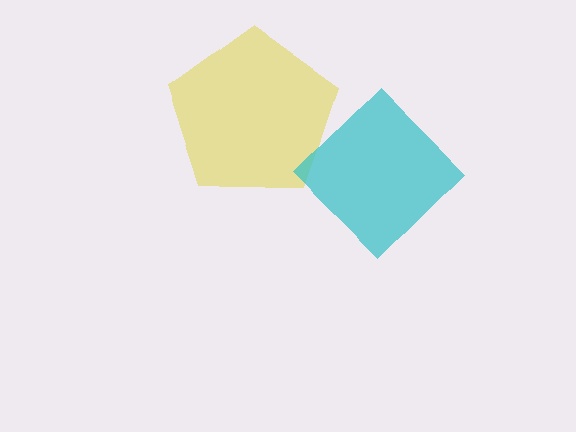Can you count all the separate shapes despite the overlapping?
Yes, there are 2 separate shapes.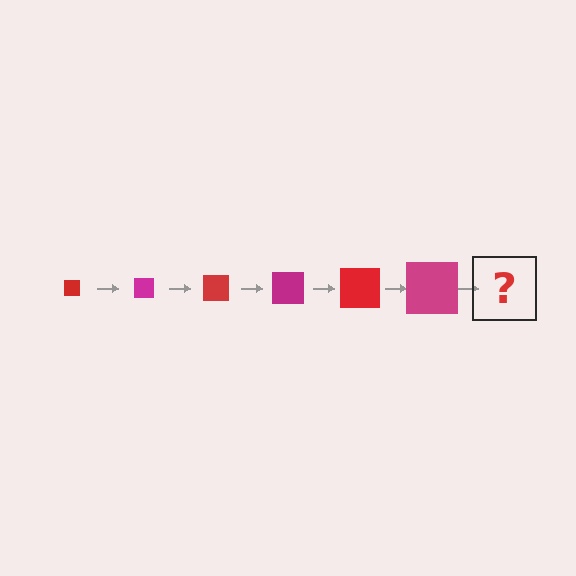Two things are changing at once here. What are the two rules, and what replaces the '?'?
The two rules are that the square grows larger each step and the color cycles through red and magenta. The '?' should be a red square, larger than the previous one.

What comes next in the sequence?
The next element should be a red square, larger than the previous one.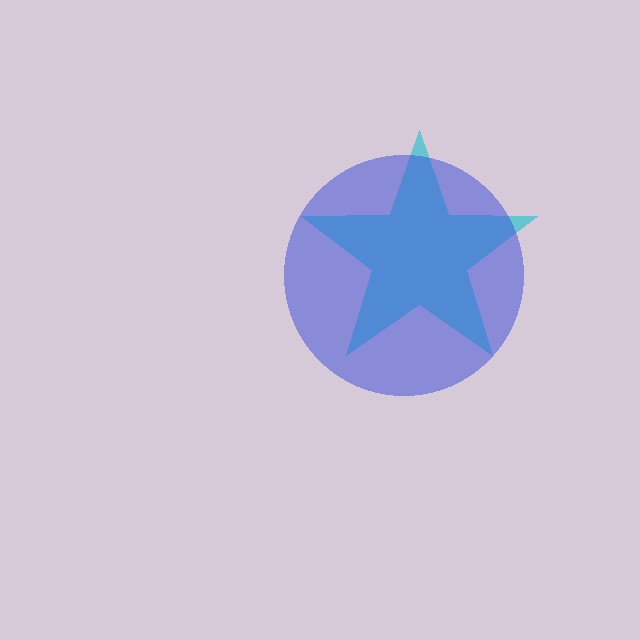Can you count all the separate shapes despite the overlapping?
Yes, there are 2 separate shapes.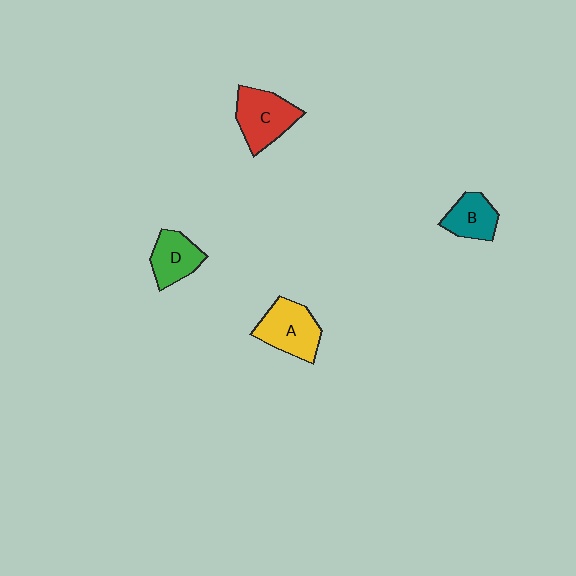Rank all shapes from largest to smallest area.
From largest to smallest: A (yellow), C (red), D (green), B (teal).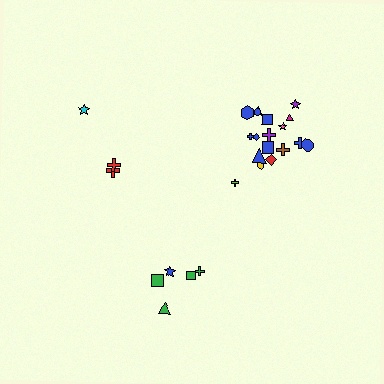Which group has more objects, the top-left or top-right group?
The top-right group.